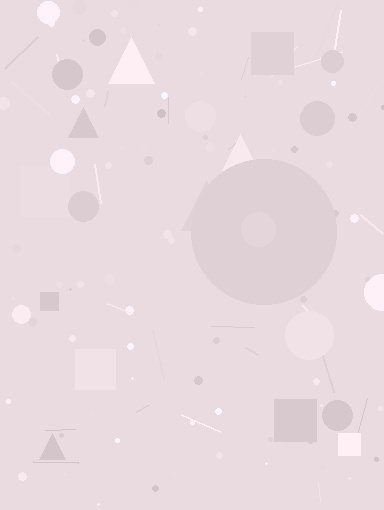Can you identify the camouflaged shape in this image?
The camouflaged shape is a circle.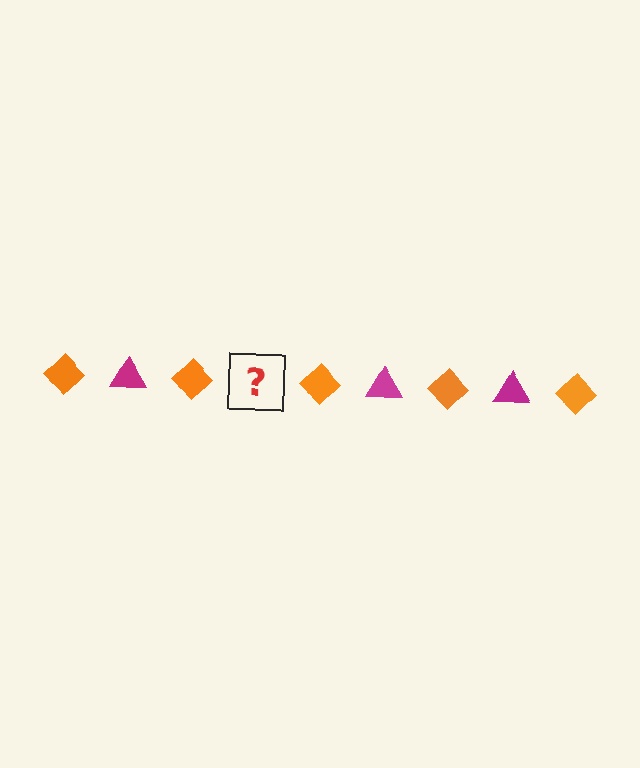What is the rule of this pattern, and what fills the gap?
The rule is that the pattern alternates between orange diamond and magenta triangle. The gap should be filled with a magenta triangle.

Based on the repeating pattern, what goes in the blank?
The blank should be a magenta triangle.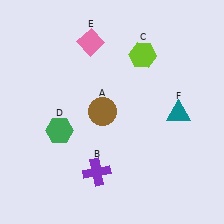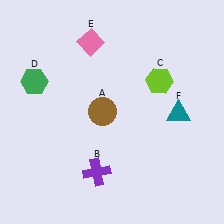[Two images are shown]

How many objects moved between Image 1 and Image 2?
2 objects moved between the two images.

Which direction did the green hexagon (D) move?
The green hexagon (D) moved up.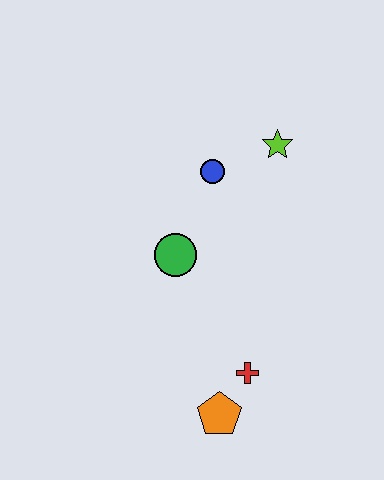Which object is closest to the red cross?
The orange pentagon is closest to the red cross.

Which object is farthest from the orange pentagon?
The lime star is farthest from the orange pentagon.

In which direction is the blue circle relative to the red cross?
The blue circle is above the red cross.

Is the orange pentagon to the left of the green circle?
No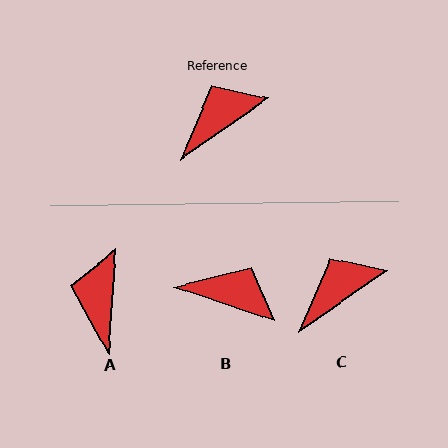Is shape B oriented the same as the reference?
No, it is off by about 53 degrees.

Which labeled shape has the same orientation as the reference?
C.